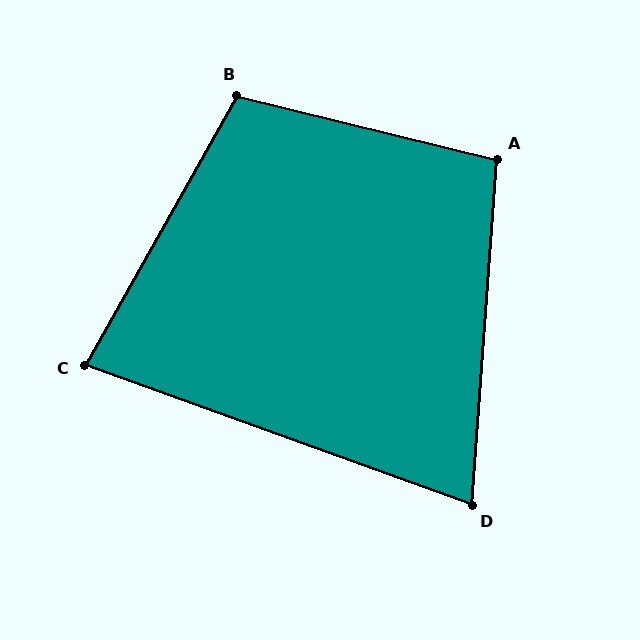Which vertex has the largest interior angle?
B, at approximately 106 degrees.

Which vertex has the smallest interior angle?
D, at approximately 74 degrees.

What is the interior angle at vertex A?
Approximately 100 degrees (obtuse).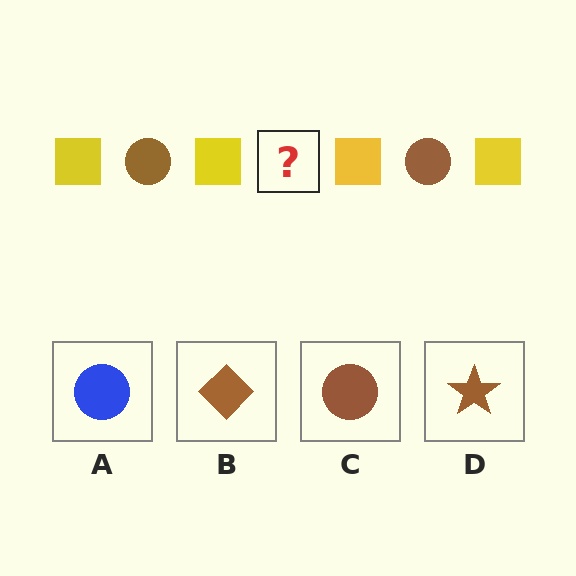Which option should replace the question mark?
Option C.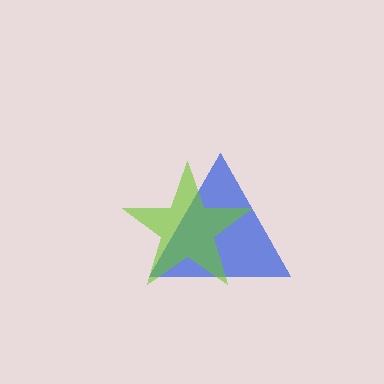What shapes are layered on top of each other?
The layered shapes are: a blue triangle, a lime star.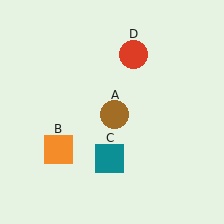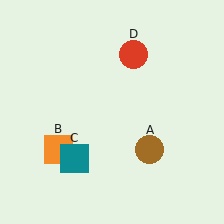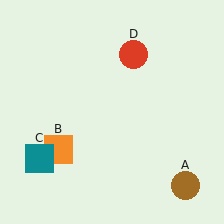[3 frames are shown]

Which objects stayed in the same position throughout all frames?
Orange square (object B) and red circle (object D) remained stationary.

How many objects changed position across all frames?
2 objects changed position: brown circle (object A), teal square (object C).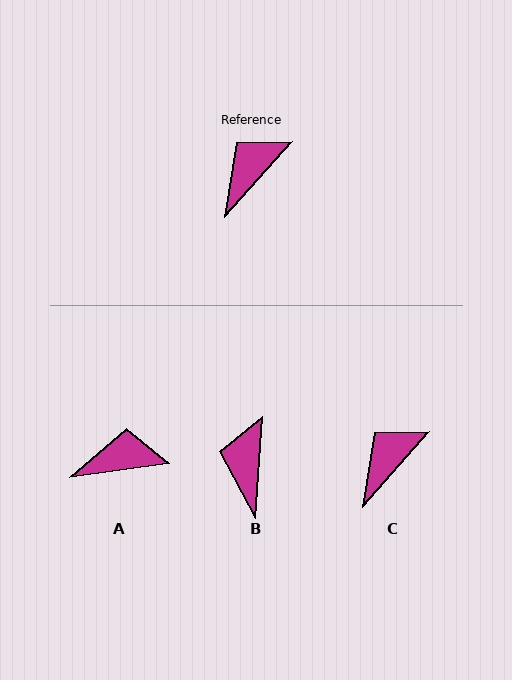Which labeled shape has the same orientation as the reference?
C.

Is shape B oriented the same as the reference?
No, it is off by about 38 degrees.